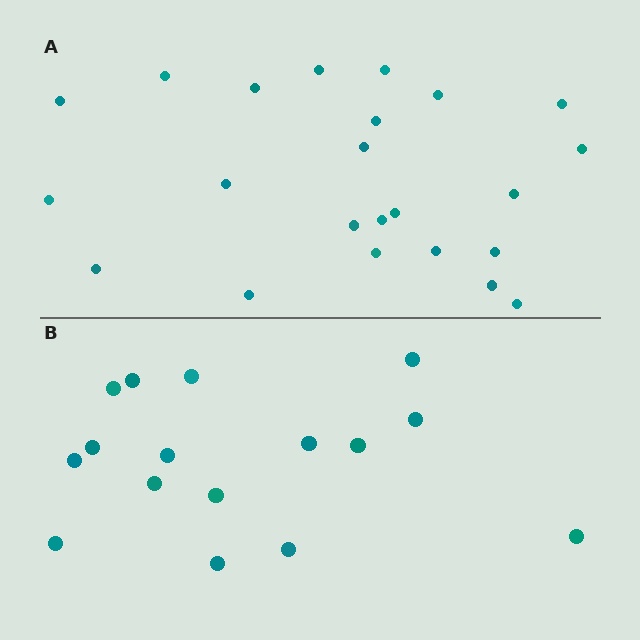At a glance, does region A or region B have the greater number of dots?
Region A (the top region) has more dots.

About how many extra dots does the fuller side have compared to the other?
Region A has roughly 8 or so more dots than region B.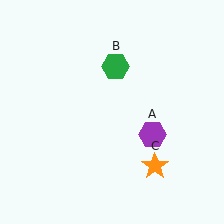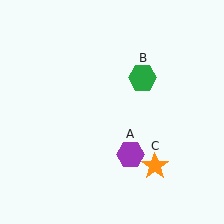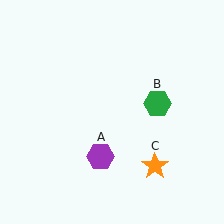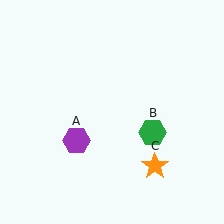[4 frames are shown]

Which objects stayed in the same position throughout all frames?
Orange star (object C) remained stationary.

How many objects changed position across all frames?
2 objects changed position: purple hexagon (object A), green hexagon (object B).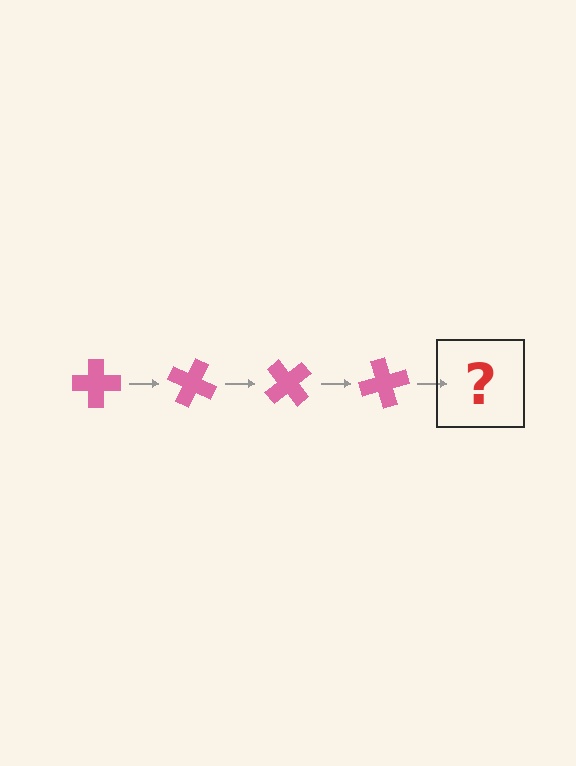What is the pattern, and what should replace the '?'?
The pattern is that the cross rotates 25 degrees each step. The '?' should be a pink cross rotated 100 degrees.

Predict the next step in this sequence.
The next step is a pink cross rotated 100 degrees.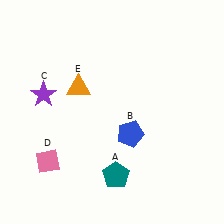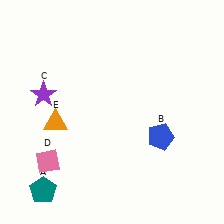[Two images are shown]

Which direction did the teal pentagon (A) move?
The teal pentagon (A) moved left.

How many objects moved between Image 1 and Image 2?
3 objects moved between the two images.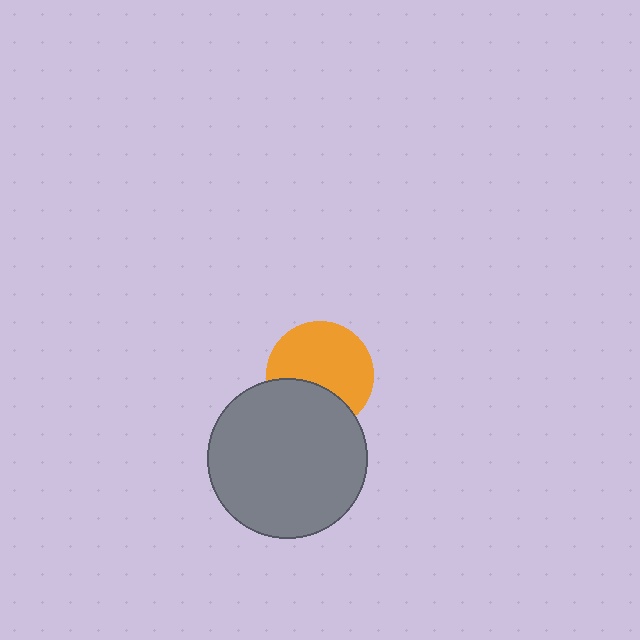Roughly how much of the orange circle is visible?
Most of it is visible (roughly 66%).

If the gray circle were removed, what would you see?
You would see the complete orange circle.